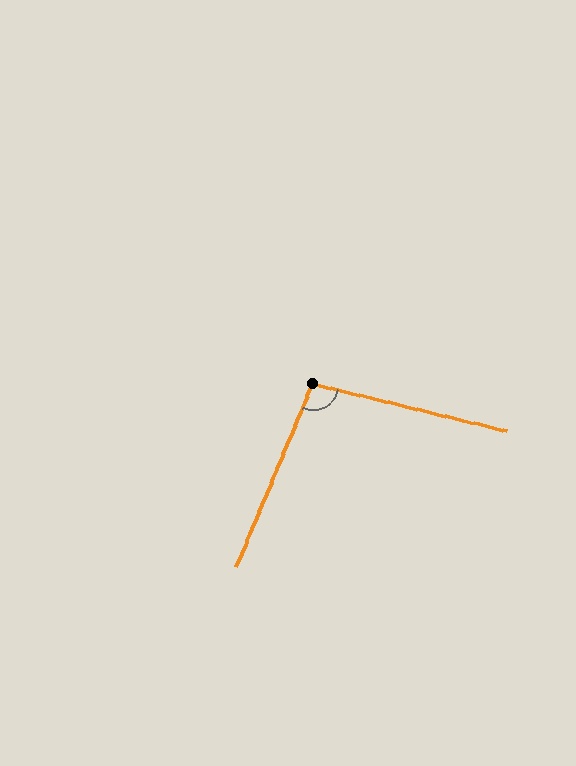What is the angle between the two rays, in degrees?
Approximately 99 degrees.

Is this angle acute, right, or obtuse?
It is obtuse.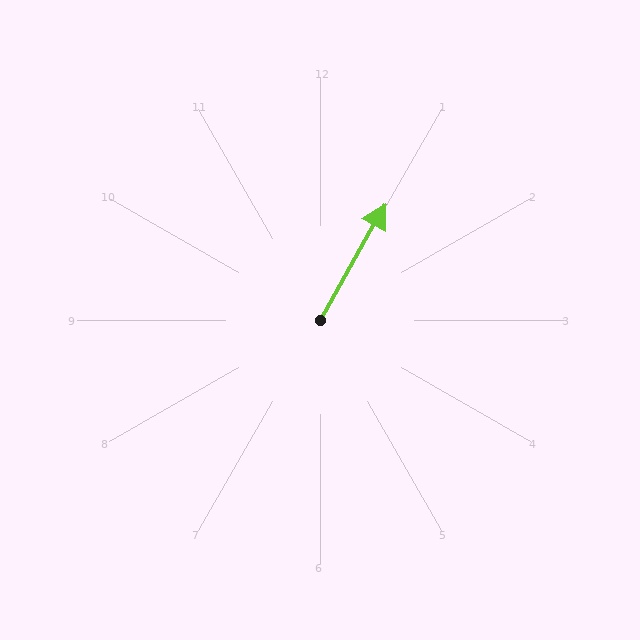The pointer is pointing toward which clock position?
Roughly 1 o'clock.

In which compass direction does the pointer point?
Northeast.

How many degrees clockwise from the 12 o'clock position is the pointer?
Approximately 29 degrees.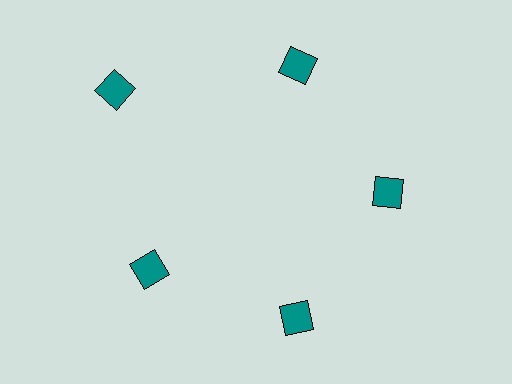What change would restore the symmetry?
The symmetry would be restored by moving it inward, back onto the ring so that all 5 squares sit at equal angles and equal distance from the center.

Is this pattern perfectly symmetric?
No. The 5 teal squares are arranged in a ring, but one element near the 10 o'clock position is pushed outward from the center, breaking the 5-fold rotational symmetry.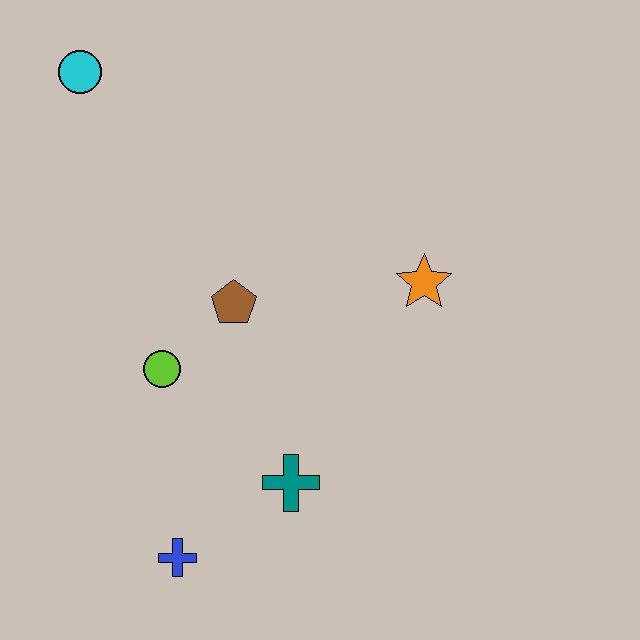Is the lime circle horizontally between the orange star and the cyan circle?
Yes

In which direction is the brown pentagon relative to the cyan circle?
The brown pentagon is below the cyan circle.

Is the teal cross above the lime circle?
No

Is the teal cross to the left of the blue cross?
No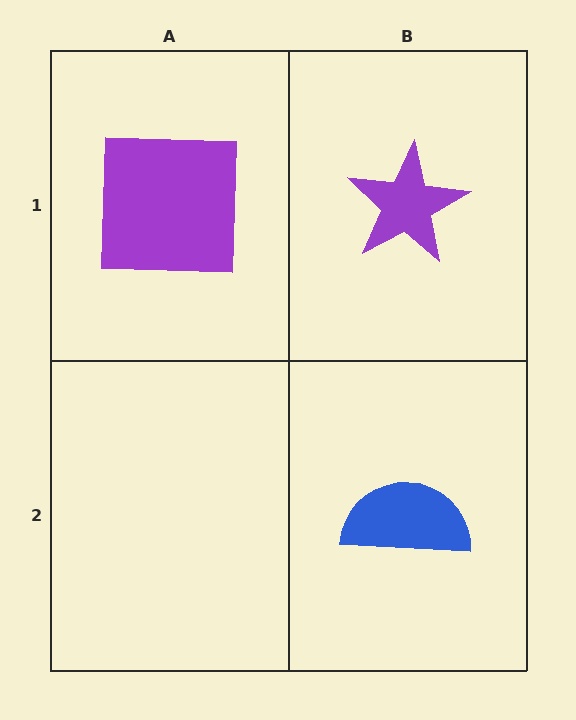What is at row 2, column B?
A blue semicircle.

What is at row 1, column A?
A purple square.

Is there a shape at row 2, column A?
No, that cell is empty.